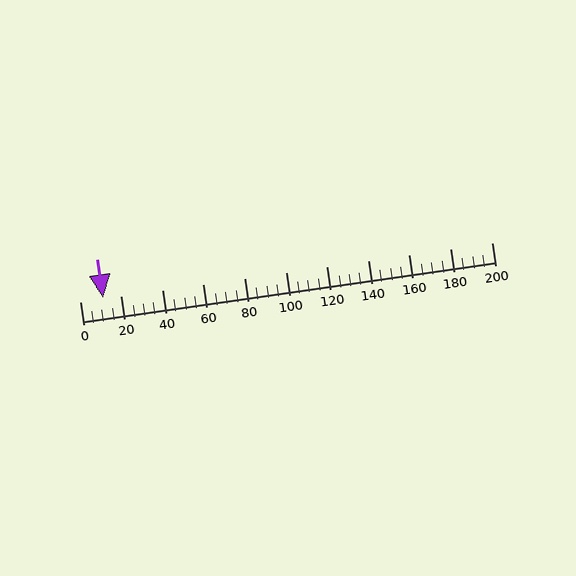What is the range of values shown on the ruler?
The ruler shows values from 0 to 200.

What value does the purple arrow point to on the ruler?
The purple arrow points to approximately 11.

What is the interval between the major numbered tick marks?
The major tick marks are spaced 20 units apart.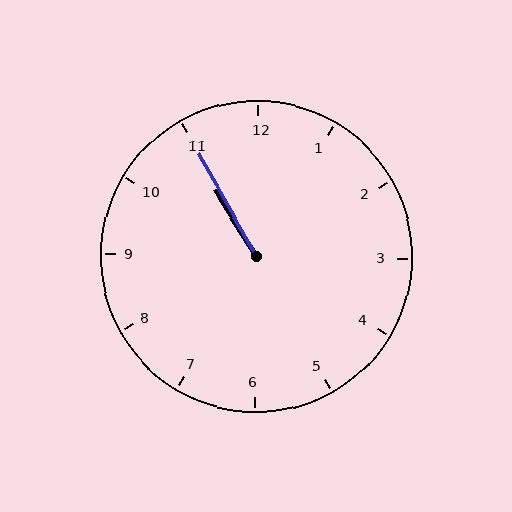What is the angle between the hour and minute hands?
Approximately 2 degrees.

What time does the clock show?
10:55.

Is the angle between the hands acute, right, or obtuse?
It is acute.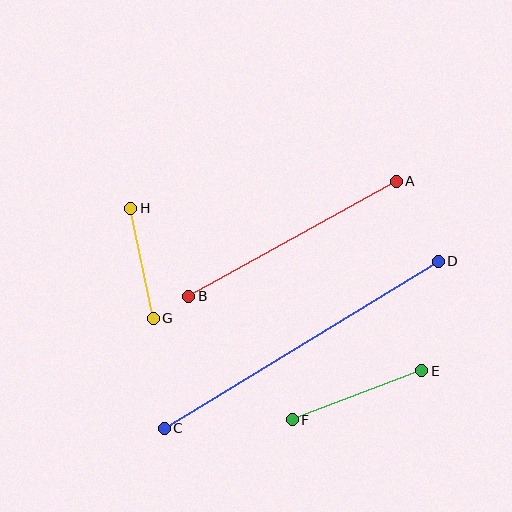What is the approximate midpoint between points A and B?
The midpoint is at approximately (293, 239) pixels.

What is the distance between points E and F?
The distance is approximately 139 pixels.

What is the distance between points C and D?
The distance is approximately 321 pixels.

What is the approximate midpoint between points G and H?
The midpoint is at approximately (142, 263) pixels.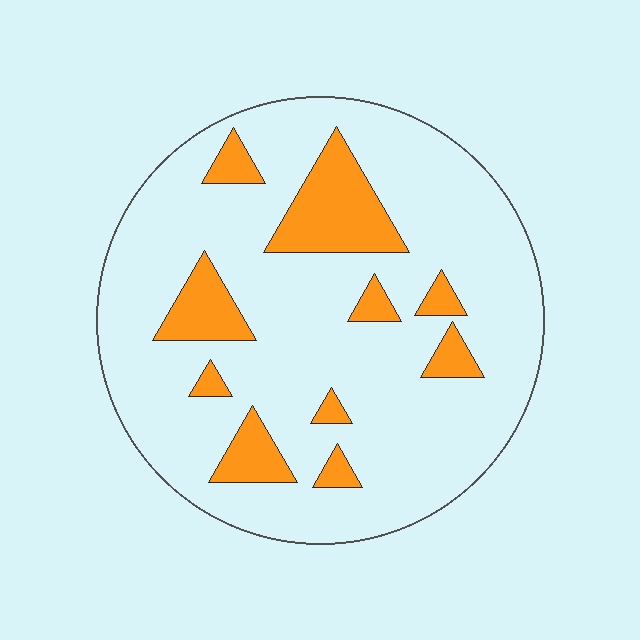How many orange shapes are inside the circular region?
10.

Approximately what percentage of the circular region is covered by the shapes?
Approximately 15%.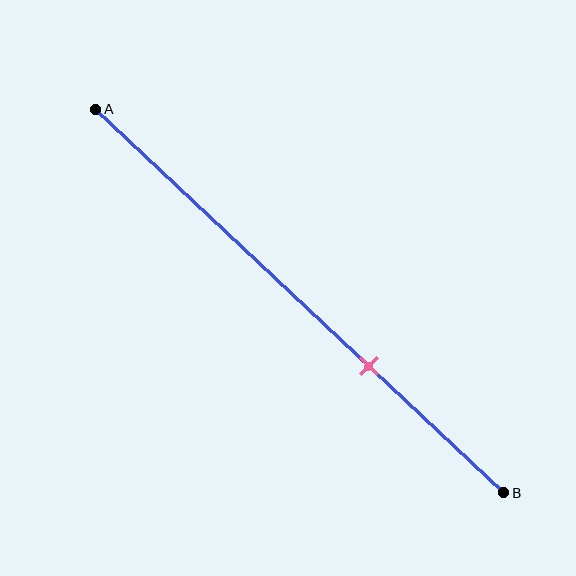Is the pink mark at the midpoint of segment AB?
No, the mark is at about 65% from A, not at the 50% midpoint.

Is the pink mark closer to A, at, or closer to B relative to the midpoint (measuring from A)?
The pink mark is closer to point B than the midpoint of segment AB.